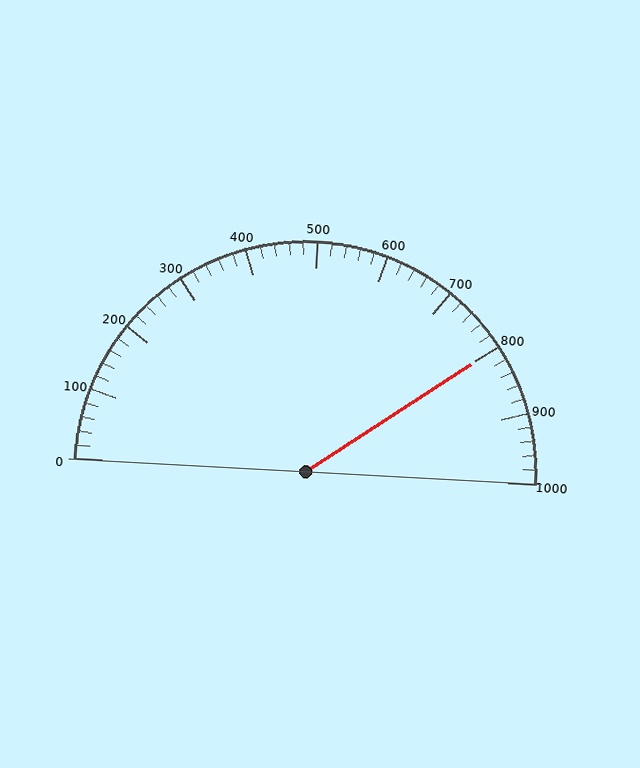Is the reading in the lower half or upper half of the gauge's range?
The reading is in the upper half of the range (0 to 1000).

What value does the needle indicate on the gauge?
The needle indicates approximately 800.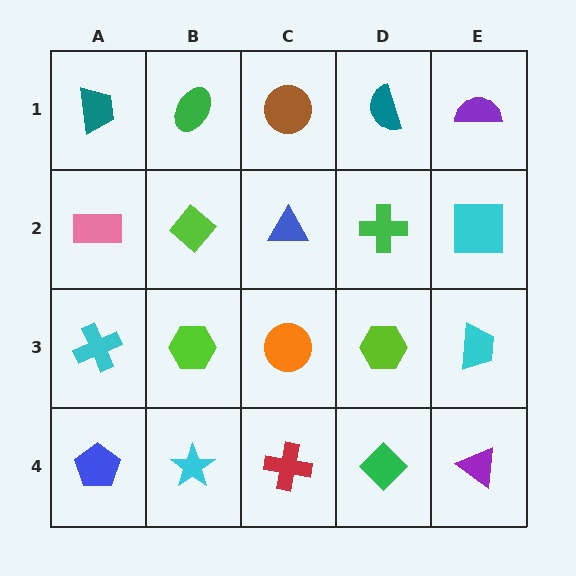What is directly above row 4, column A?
A cyan cross.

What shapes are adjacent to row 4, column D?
A lime hexagon (row 3, column D), a red cross (row 4, column C), a purple triangle (row 4, column E).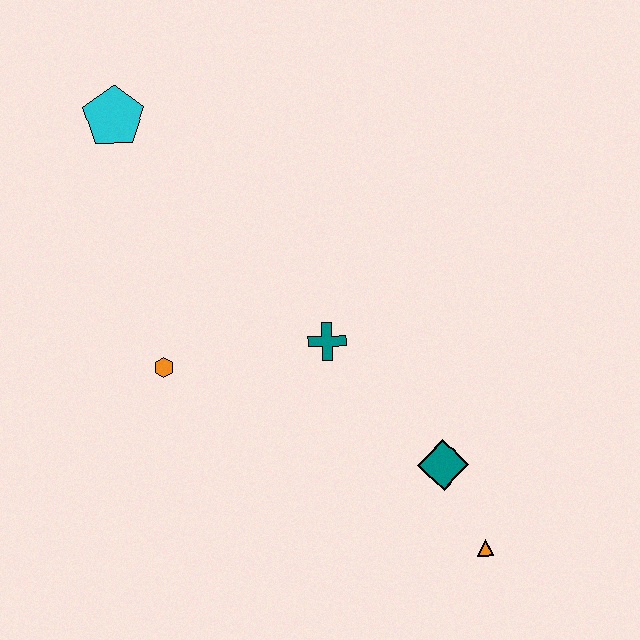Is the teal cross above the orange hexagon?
Yes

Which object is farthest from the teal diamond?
The cyan pentagon is farthest from the teal diamond.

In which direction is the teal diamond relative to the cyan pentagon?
The teal diamond is below the cyan pentagon.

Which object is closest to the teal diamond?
The orange triangle is closest to the teal diamond.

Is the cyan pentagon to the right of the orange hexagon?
No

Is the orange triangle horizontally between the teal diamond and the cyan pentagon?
No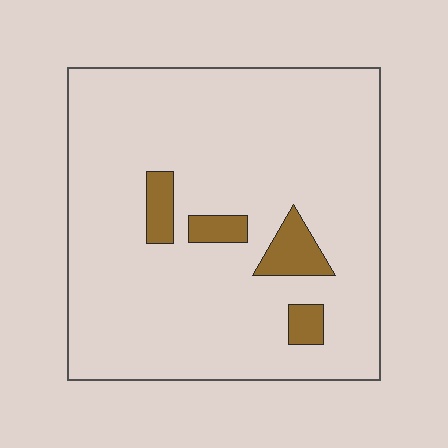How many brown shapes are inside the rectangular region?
4.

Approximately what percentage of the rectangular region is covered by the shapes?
Approximately 10%.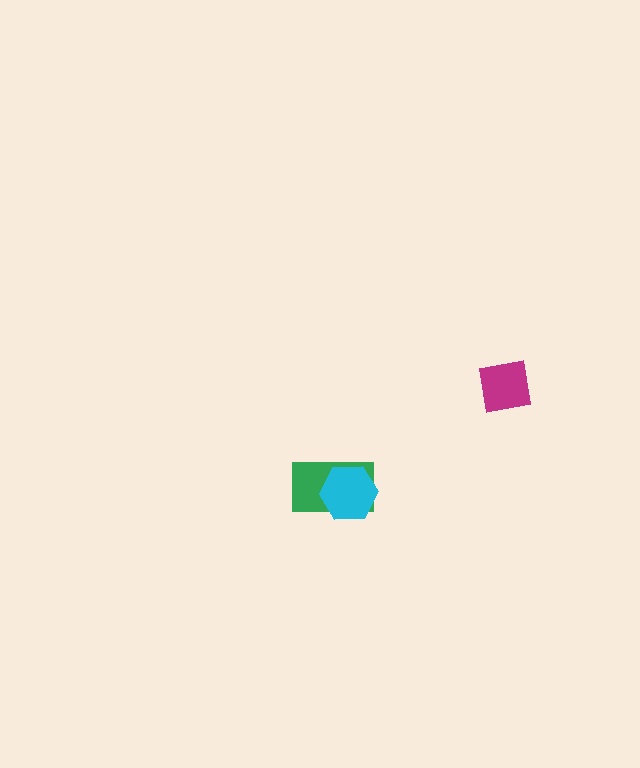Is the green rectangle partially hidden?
Yes, it is partially covered by another shape.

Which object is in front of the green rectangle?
The cyan hexagon is in front of the green rectangle.